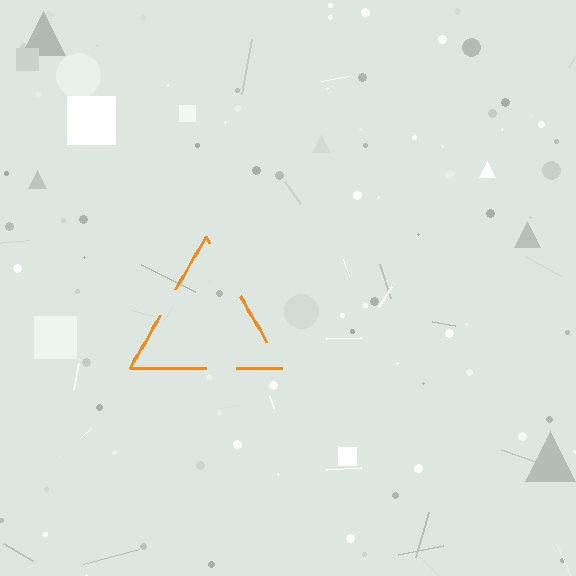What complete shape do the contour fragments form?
The contour fragments form a triangle.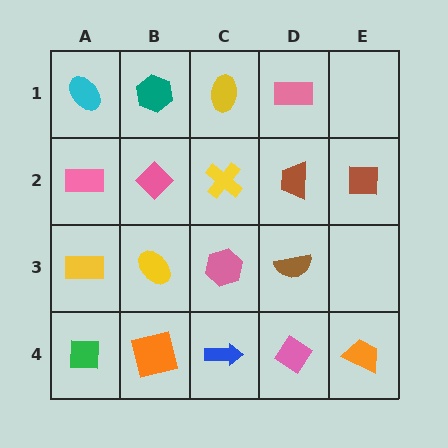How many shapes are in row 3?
4 shapes.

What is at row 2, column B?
A pink diamond.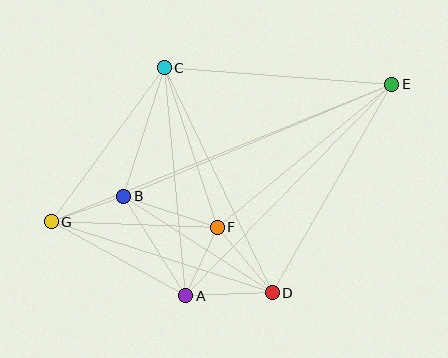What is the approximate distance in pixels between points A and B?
The distance between A and B is approximately 117 pixels.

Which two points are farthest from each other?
Points E and G are farthest from each other.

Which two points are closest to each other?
Points A and F are closest to each other.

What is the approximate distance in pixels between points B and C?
The distance between B and C is approximately 135 pixels.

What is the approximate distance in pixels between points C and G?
The distance between C and G is approximately 191 pixels.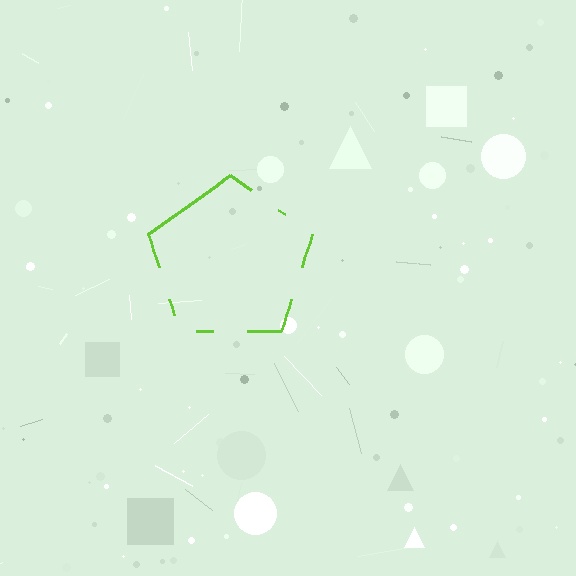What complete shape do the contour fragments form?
The contour fragments form a pentagon.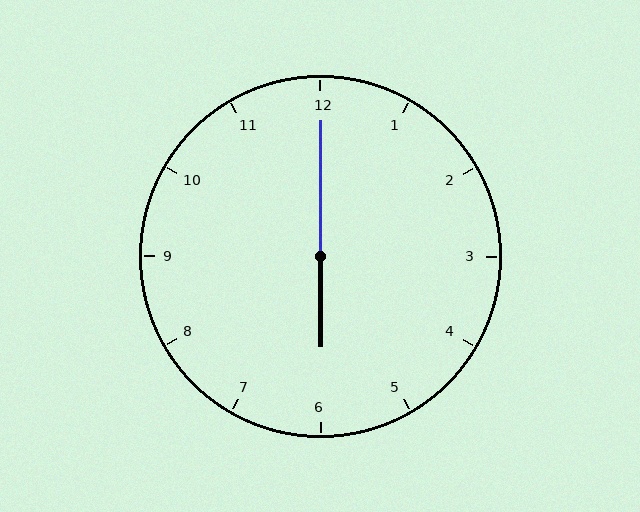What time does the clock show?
6:00.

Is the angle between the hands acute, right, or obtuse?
It is obtuse.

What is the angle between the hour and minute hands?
Approximately 180 degrees.